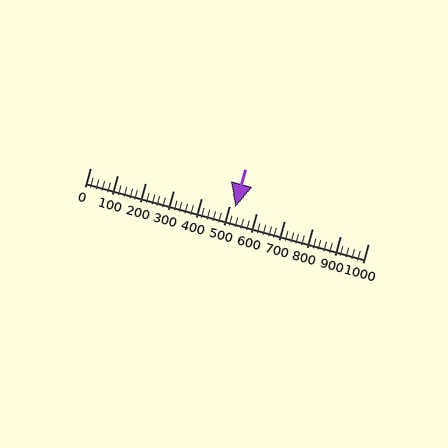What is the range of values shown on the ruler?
The ruler shows values from 0 to 1000.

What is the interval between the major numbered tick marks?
The major tick marks are spaced 100 units apart.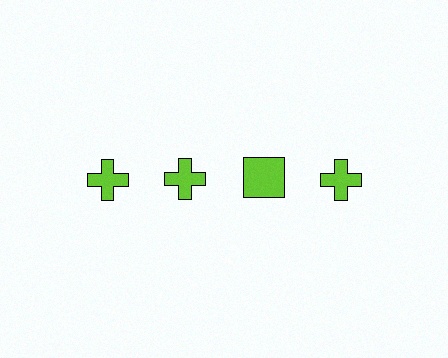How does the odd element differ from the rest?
It has a different shape: square instead of cross.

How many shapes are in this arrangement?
There are 4 shapes arranged in a grid pattern.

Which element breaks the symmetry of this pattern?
The lime square in the top row, center column breaks the symmetry. All other shapes are lime crosses.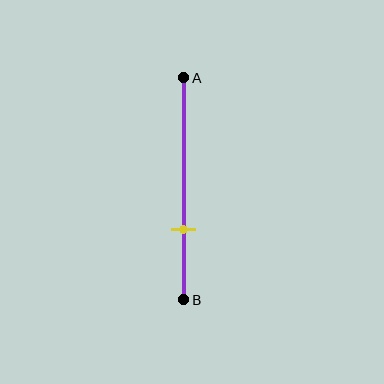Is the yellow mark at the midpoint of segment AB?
No, the mark is at about 70% from A, not at the 50% midpoint.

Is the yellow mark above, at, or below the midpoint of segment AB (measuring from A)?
The yellow mark is below the midpoint of segment AB.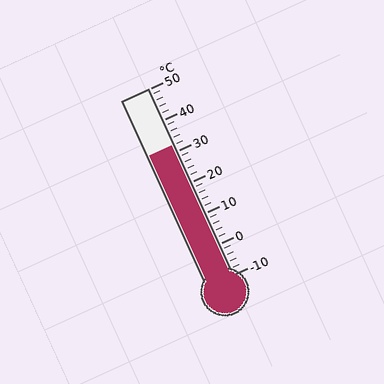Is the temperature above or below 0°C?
The temperature is above 0°C.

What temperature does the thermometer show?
The thermometer shows approximately 32°C.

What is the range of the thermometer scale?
The thermometer scale ranges from -10°C to 50°C.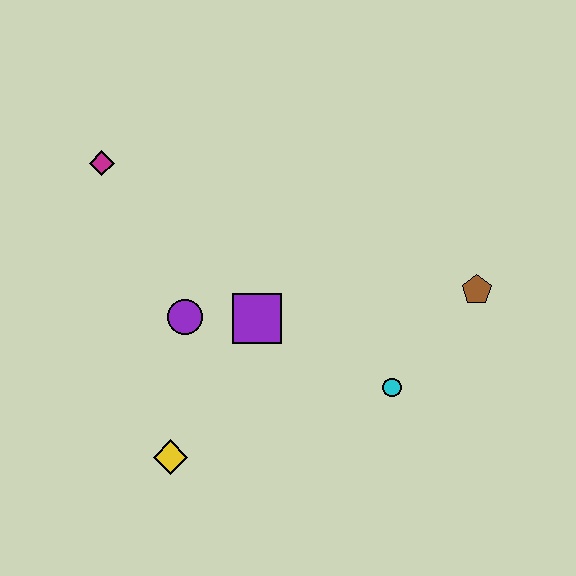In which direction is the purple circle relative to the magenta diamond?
The purple circle is below the magenta diamond.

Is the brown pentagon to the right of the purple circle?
Yes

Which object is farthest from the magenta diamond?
The brown pentagon is farthest from the magenta diamond.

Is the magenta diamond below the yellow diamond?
No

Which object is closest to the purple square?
The purple circle is closest to the purple square.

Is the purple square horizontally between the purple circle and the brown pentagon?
Yes